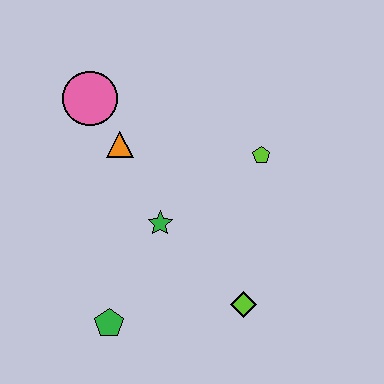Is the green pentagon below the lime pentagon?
Yes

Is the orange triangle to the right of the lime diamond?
No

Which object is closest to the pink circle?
The orange triangle is closest to the pink circle.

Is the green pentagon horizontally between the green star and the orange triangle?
No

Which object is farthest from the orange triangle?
The lime diamond is farthest from the orange triangle.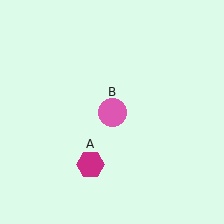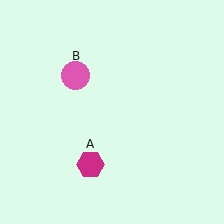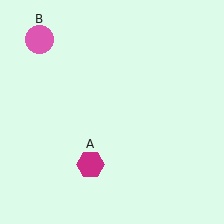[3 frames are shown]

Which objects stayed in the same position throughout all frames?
Magenta hexagon (object A) remained stationary.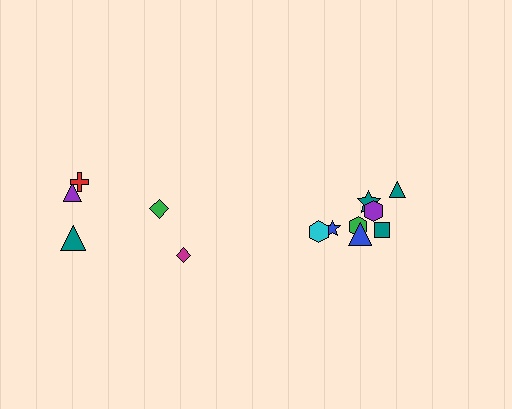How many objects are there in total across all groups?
There are 13 objects.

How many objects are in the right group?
There are 8 objects.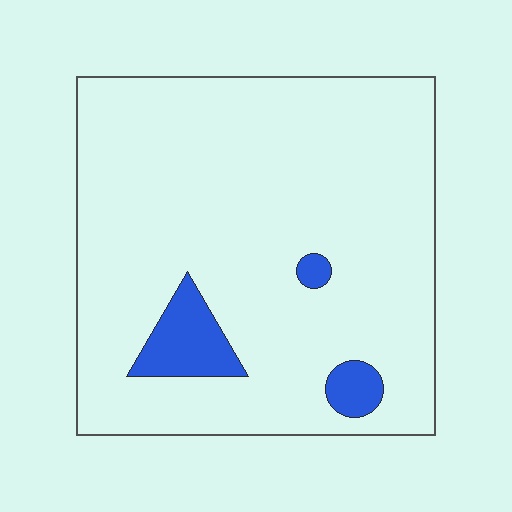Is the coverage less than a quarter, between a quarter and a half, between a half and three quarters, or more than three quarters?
Less than a quarter.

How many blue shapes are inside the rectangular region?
3.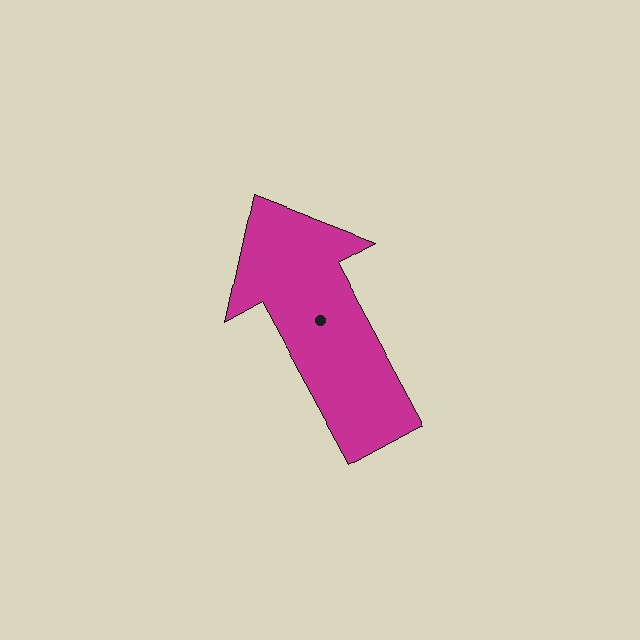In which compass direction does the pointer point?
Northwest.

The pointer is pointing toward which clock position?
Roughly 11 o'clock.